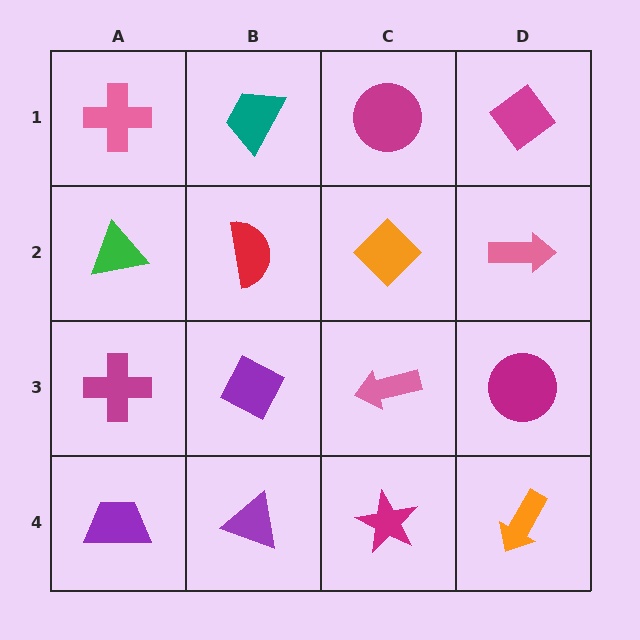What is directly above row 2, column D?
A magenta diamond.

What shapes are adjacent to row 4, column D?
A magenta circle (row 3, column D), a magenta star (row 4, column C).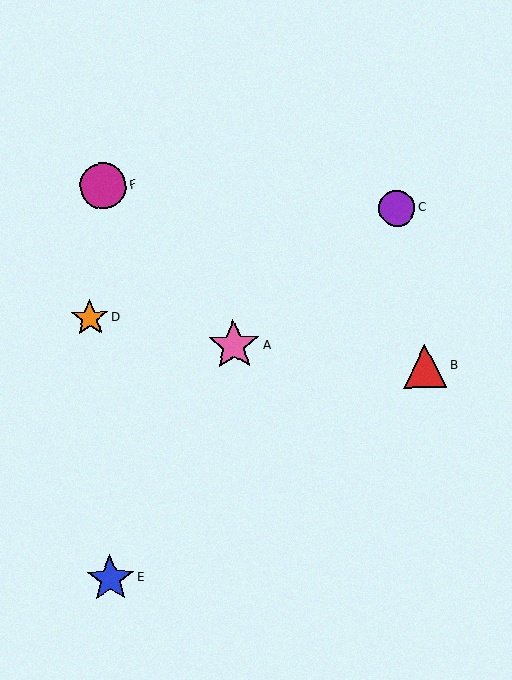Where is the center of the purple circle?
The center of the purple circle is at (397, 208).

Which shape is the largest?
The pink star (labeled A) is the largest.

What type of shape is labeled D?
Shape D is an orange star.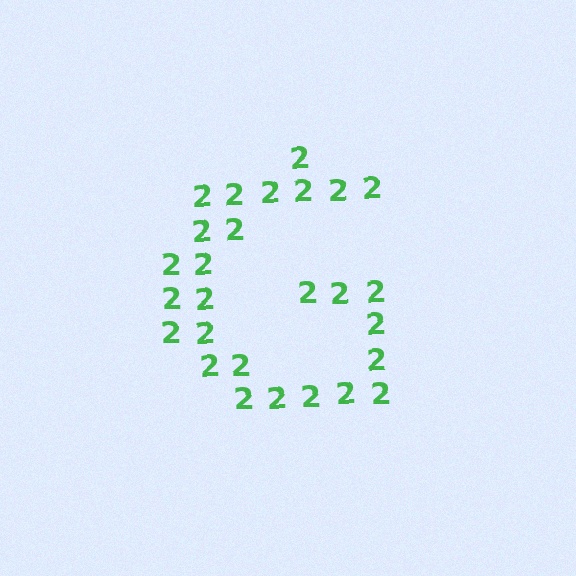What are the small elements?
The small elements are digit 2's.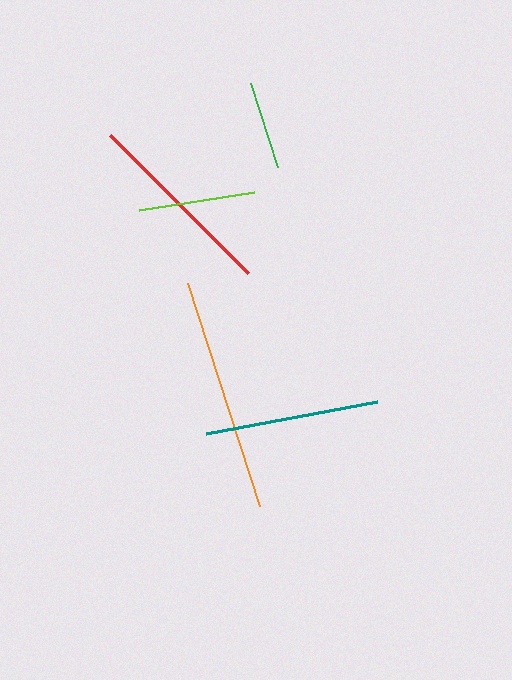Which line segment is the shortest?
The green line is the shortest at approximately 88 pixels.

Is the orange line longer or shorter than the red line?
The orange line is longer than the red line.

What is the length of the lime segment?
The lime segment is approximately 117 pixels long.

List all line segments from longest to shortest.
From longest to shortest: orange, red, teal, lime, green.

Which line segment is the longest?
The orange line is the longest at approximately 235 pixels.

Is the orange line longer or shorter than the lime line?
The orange line is longer than the lime line.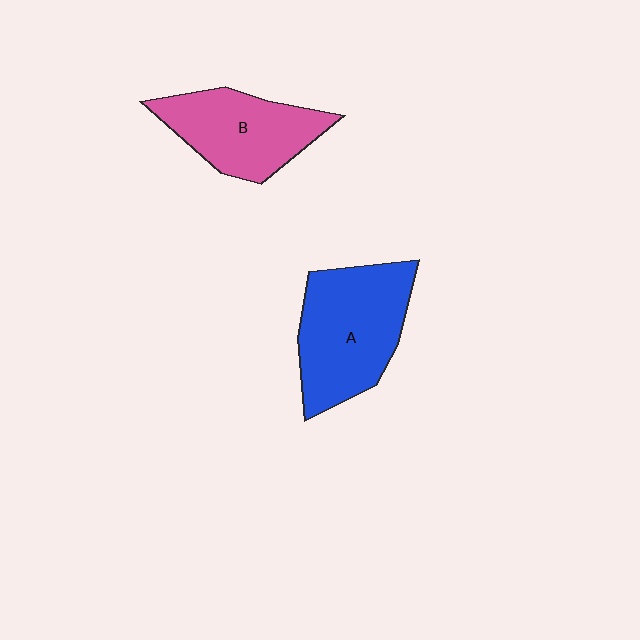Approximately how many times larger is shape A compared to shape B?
Approximately 1.2 times.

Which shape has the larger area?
Shape A (blue).